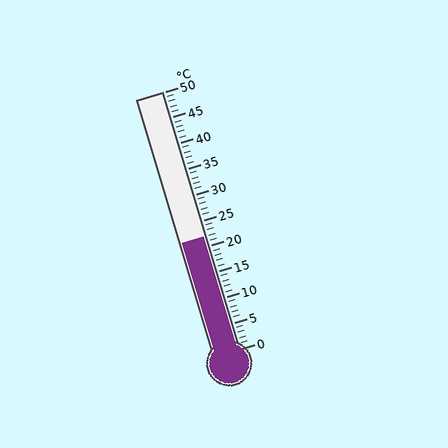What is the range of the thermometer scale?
The thermometer scale ranges from 0°C to 50°C.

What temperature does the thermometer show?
The thermometer shows approximately 22°C.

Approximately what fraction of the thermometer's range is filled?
The thermometer is filled to approximately 45% of its range.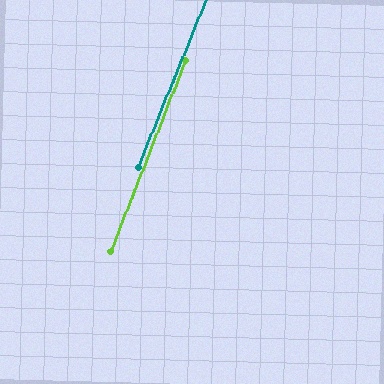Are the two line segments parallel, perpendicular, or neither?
Parallel — their directions differ by only 0.8°.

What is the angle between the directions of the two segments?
Approximately 1 degree.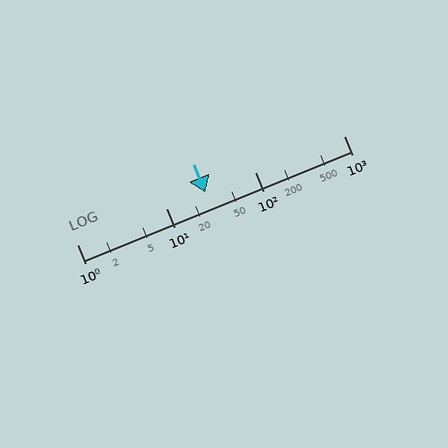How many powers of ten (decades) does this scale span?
The scale spans 3 decades, from 1 to 1000.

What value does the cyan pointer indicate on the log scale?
The pointer indicates approximately 28.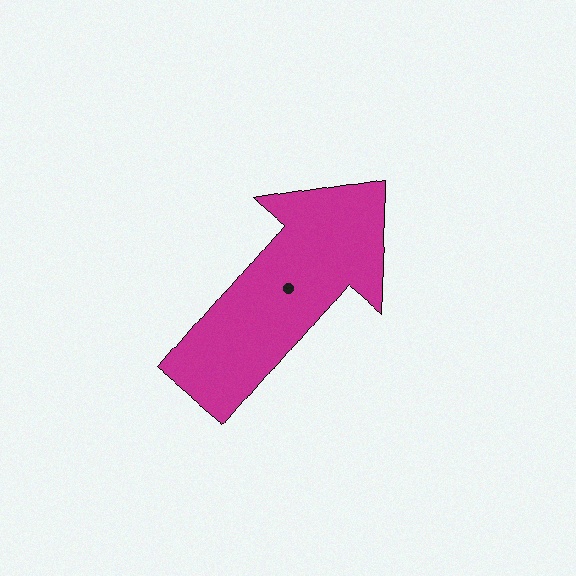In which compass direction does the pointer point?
Northeast.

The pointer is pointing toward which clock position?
Roughly 1 o'clock.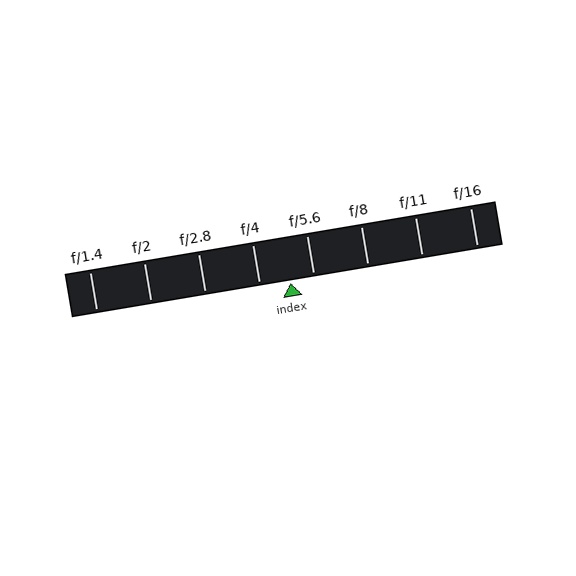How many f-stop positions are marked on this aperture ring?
There are 8 f-stop positions marked.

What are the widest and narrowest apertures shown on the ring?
The widest aperture shown is f/1.4 and the narrowest is f/16.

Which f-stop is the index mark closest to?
The index mark is closest to f/5.6.